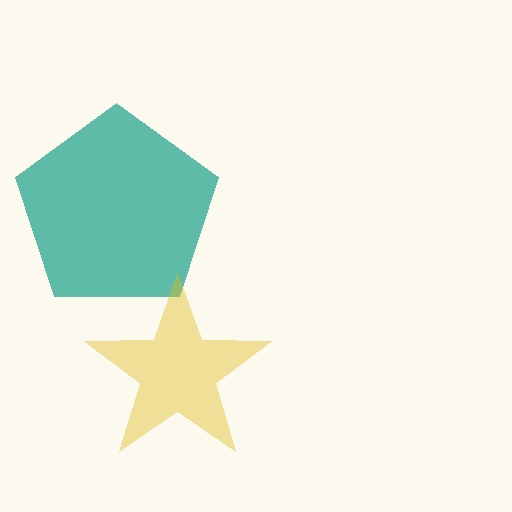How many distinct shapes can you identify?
There are 2 distinct shapes: a teal pentagon, a yellow star.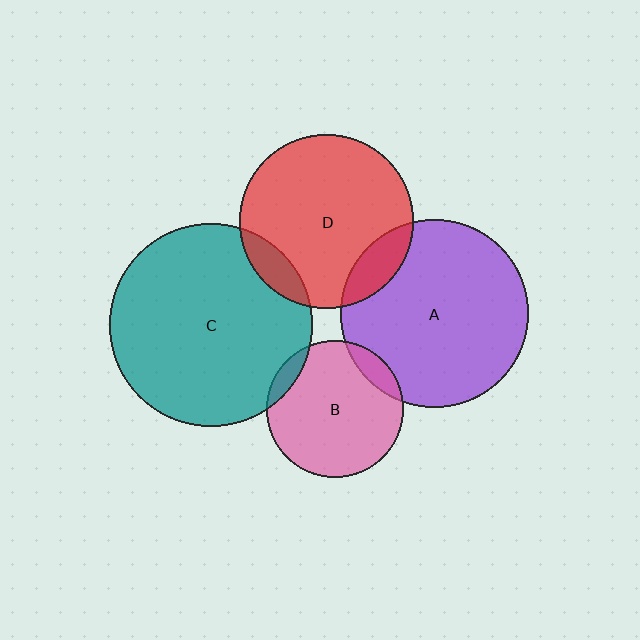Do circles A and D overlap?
Yes.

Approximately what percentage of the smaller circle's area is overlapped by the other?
Approximately 15%.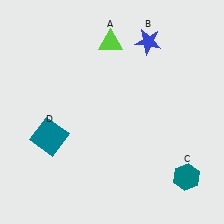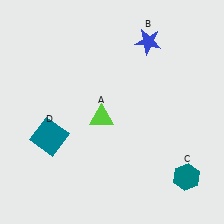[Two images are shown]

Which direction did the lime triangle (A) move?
The lime triangle (A) moved down.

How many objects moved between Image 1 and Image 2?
1 object moved between the two images.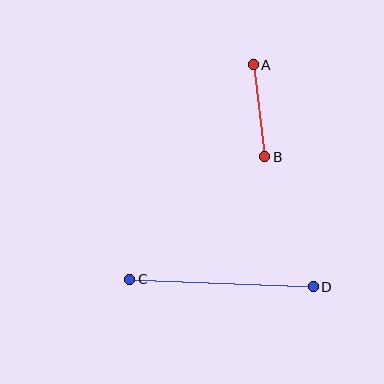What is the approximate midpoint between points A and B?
The midpoint is at approximately (259, 111) pixels.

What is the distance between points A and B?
The distance is approximately 92 pixels.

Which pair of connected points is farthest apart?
Points C and D are farthest apart.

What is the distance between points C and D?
The distance is approximately 184 pixels.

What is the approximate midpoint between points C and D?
The midpoint is at approximately (221, 283) pixels.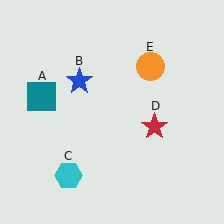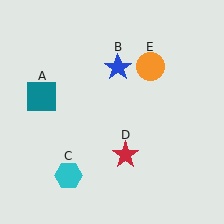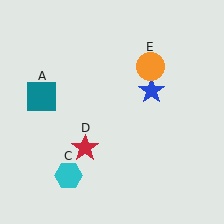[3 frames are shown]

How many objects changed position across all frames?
2 objects changed position: blue star (object B), red star (object D).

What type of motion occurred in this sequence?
The blue star (object B), red star (object D) rotated clockwise around the center of the scene.